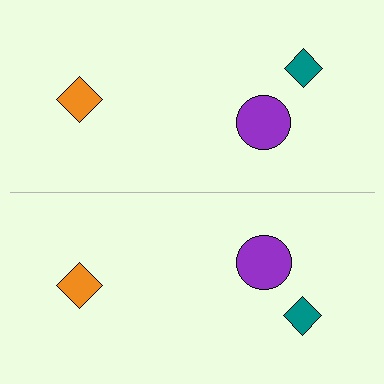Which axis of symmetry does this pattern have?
The pattern has a horizontal axis of symmetry running through the center of the image.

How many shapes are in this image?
There are 6 shapes in this image.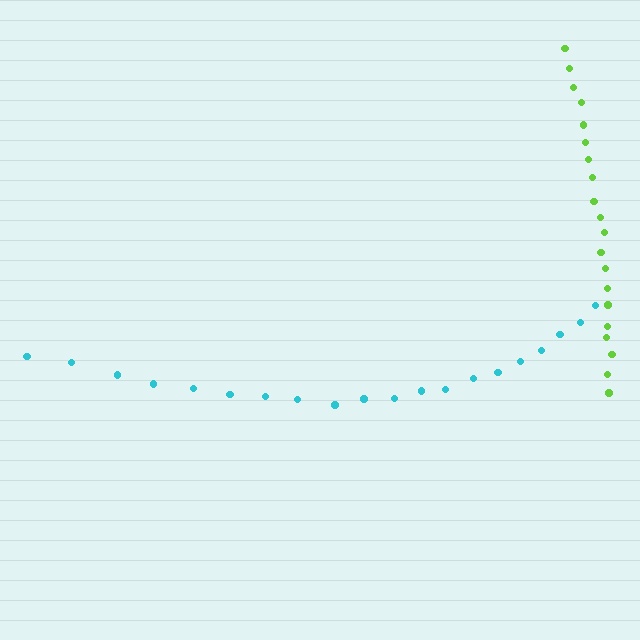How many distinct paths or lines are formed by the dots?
There are 2 distinct paths.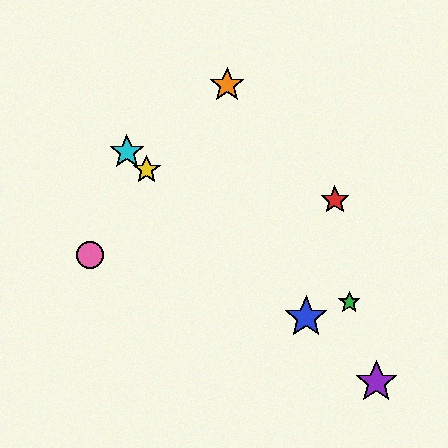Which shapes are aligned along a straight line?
The blue star, the yellow star, the purple star, the cyan star are aligned along a straight line.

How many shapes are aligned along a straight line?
4 shapes (the blue star, the yellow star, the purple star, the cyan star) are aligned along a straight line.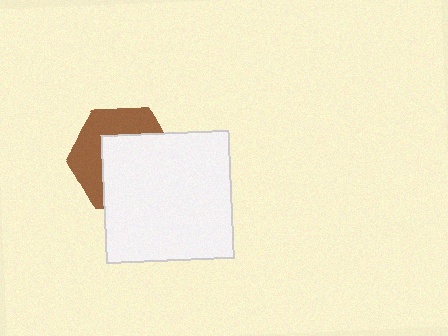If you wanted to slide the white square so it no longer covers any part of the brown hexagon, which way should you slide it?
Slide it toward the lower-right — that is the most direct way to separate the two shapes.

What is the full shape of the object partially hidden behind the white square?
The partially hidden object is a brown hexagon.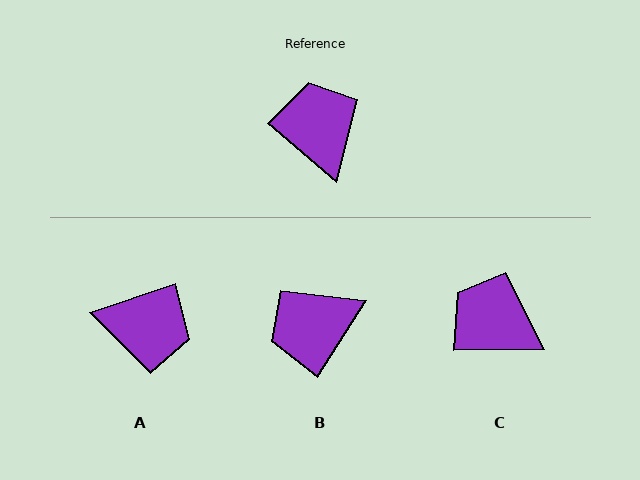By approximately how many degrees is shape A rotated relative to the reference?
Approximately 121 degrees clockwise.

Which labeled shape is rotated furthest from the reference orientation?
A, about 121 degrees away.